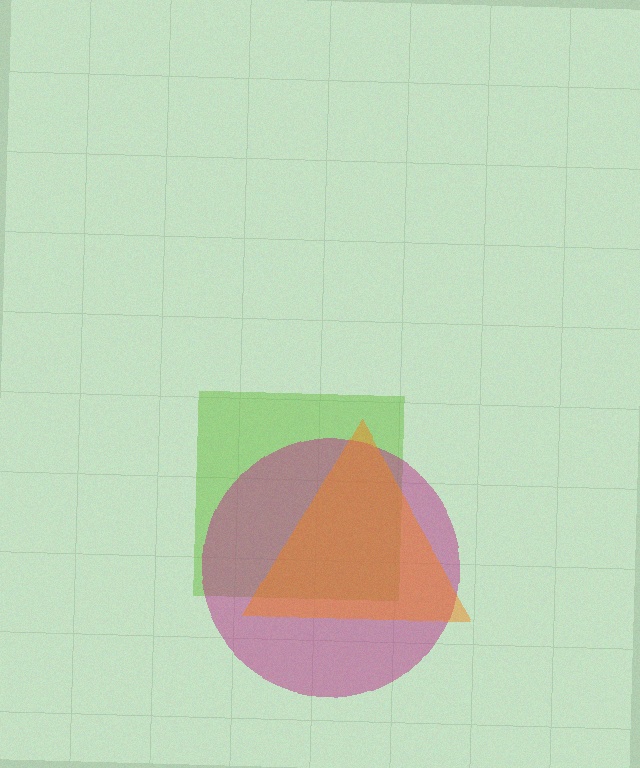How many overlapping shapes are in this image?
There are 3 overlapping shapes in the image.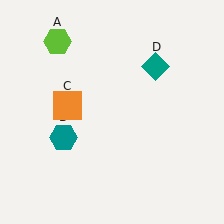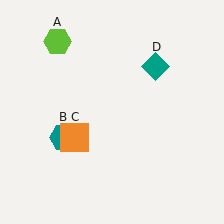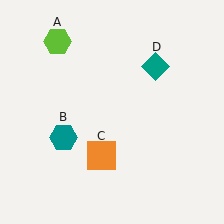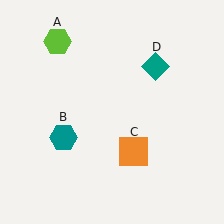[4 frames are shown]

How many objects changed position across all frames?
1 object changed position: orange square (object C).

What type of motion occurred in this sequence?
The orange square (object C) rotated counterclockwise around the center of the scene.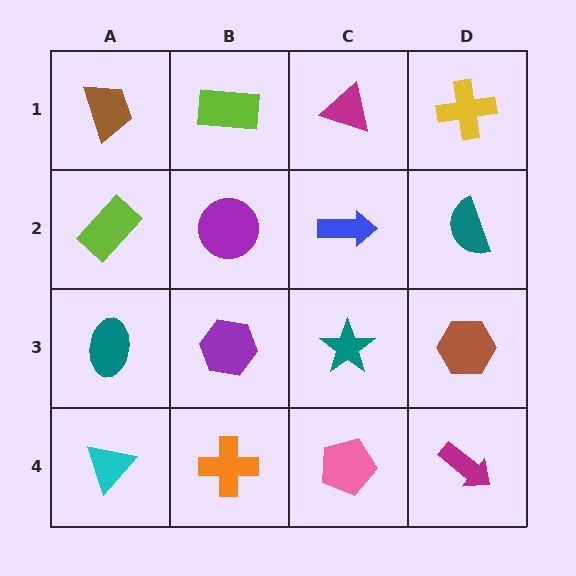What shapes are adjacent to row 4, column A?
A teal ellipse (row 3, column A), an orange cross (row 4, column B).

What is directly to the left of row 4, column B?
A cyan triangle.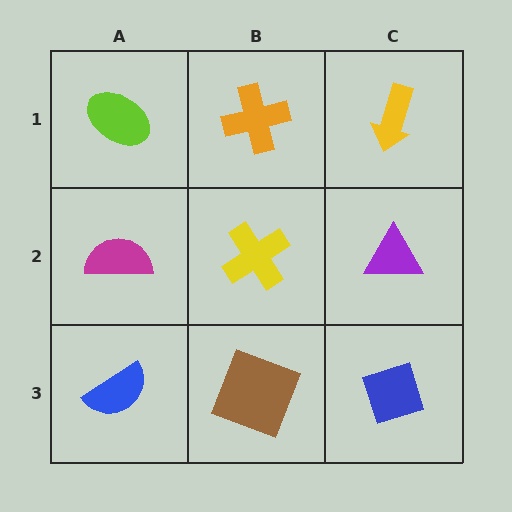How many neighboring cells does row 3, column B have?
3.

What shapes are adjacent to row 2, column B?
An orange cross (row 1, column B), a brown square (row 3, column B), a magenta semicircle (row 2, column A), a purple triangle (row 2, column C).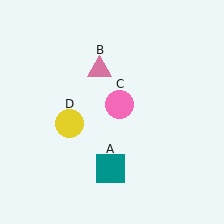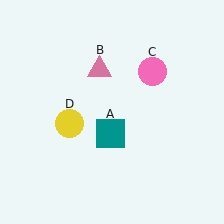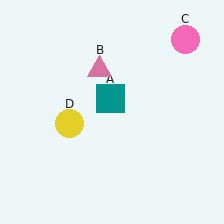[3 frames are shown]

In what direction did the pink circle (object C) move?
The pink circle (object C) moved up and to the right.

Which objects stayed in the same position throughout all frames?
Pink triangle (object B) and yellow circle (object D) remained stationary.